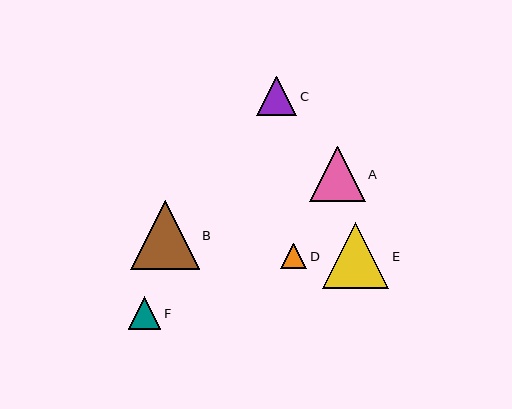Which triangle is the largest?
Triangle B is the largest with a size of approximately 68 pixels.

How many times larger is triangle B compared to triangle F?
Triangle B is approximately 2.1 times the size of triangle F.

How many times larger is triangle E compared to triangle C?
Triangle E is approximately 1.7 times the size of triangle C.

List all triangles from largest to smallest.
From largest to smallest: B, E, A, C, F, D.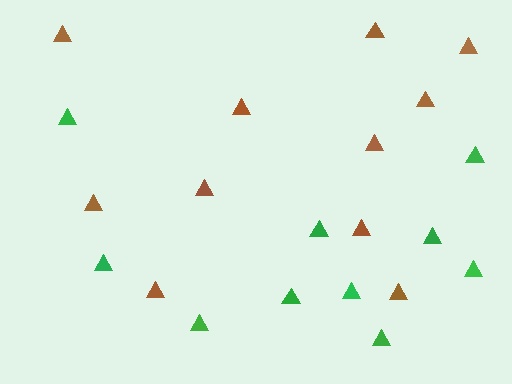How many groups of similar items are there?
There are 2 groups: one group of green triangles (10) and one group of brown triangles (11).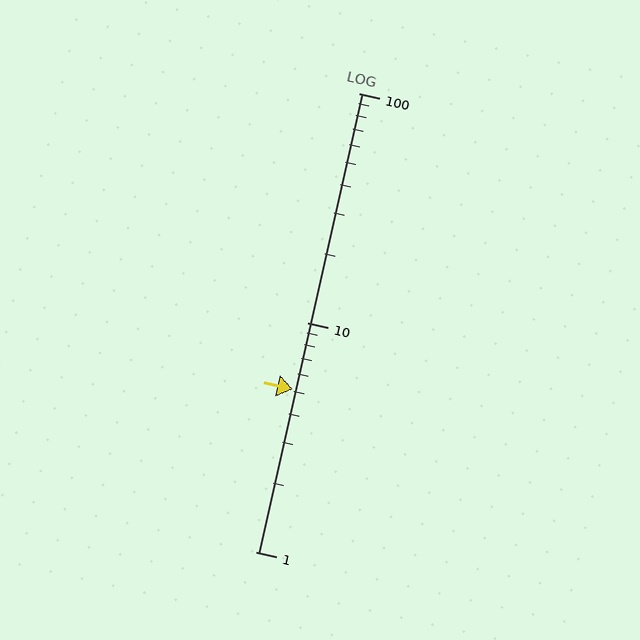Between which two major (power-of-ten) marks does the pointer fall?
The pointer is between 1 and 10.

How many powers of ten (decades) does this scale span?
The scale spans 2 decades, from 1 to 100.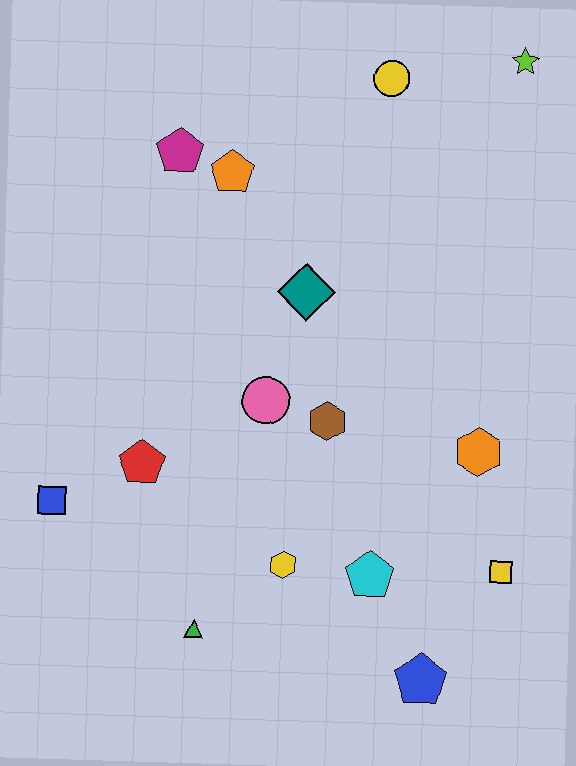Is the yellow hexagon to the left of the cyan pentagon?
Yes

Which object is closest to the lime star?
The yellow circle is closest to the lime star.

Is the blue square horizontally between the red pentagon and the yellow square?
No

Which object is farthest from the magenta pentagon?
The blue pentagon is farthest from the magenta pentagon.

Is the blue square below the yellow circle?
Yes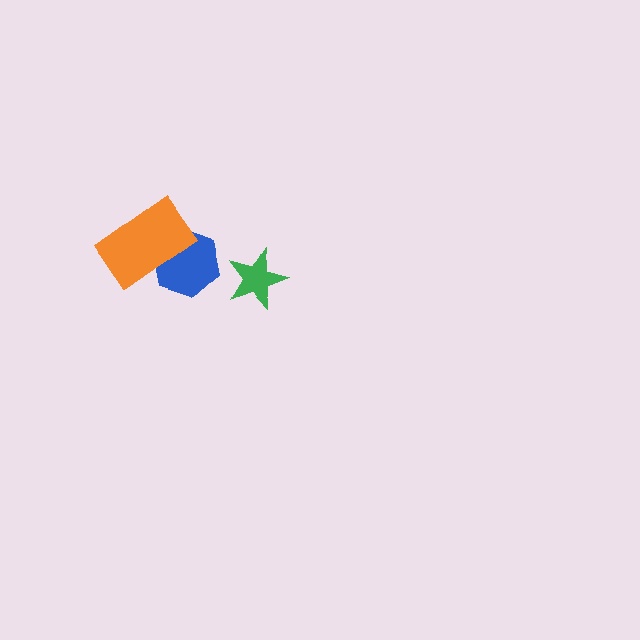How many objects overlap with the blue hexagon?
1 object overlaps with the blue hexagon.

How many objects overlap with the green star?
0 objects overlap with the green star.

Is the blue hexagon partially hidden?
Yes, it is partially covered by another shape.